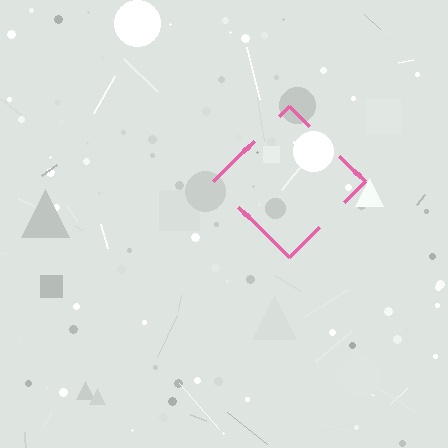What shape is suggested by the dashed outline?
The dashed outline suggests a diamond.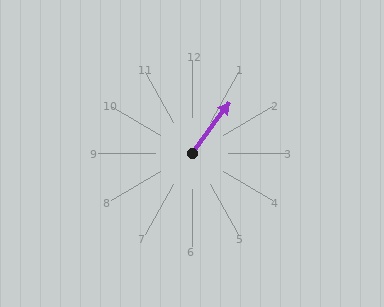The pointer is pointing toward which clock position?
Roughly 1 o'clock.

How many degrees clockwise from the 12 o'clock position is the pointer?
Approximately 36 degrees.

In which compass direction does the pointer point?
Northeast.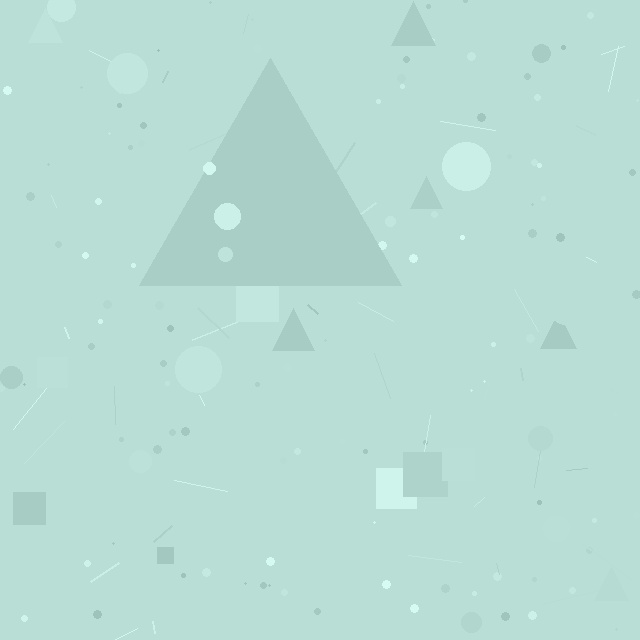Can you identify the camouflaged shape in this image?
The camouflaged shape is a triangle.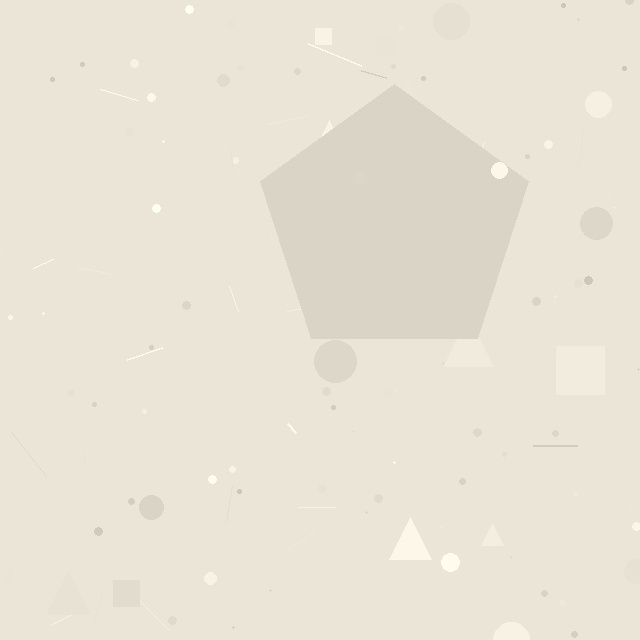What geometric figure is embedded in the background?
A pentagon is embedded in the background.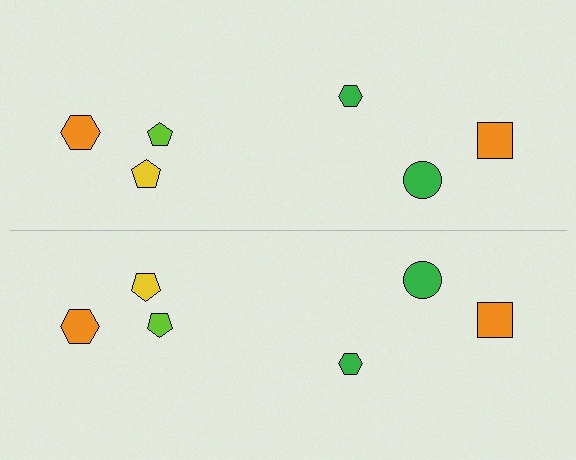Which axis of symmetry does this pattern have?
The pattern has a horizontal axis of symmetry running through the center of the image.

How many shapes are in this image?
There are 12 shapes in this image.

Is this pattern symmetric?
Yes, this pattern has bilateral (reflection) symmetry.